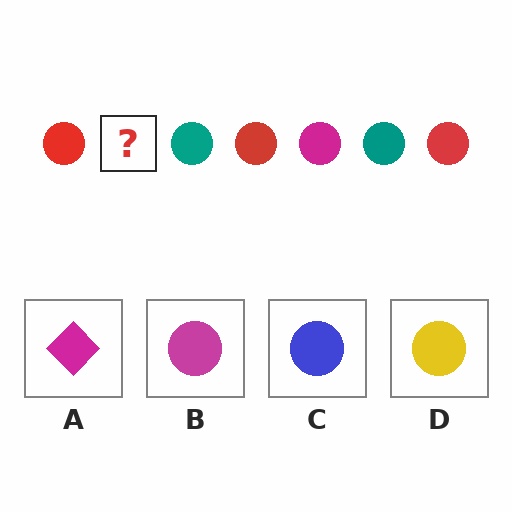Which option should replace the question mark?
Option B.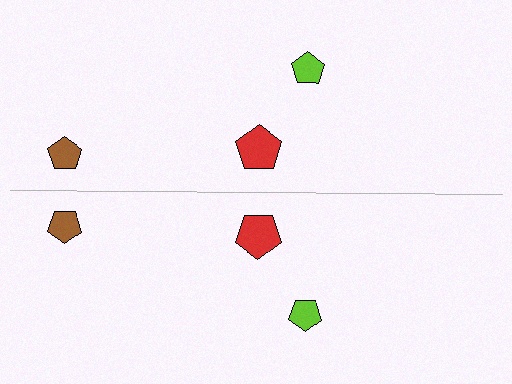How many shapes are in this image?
There are 6 shapes in this image.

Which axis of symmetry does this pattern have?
The pattern has a horizontal axis of symmetry running through the center of the image.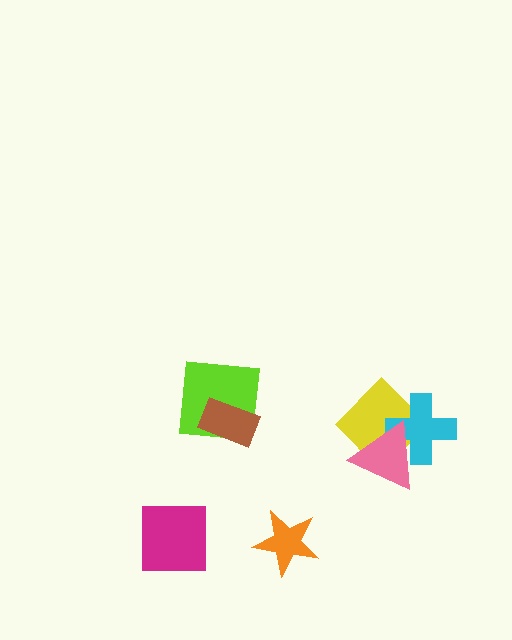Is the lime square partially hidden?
Yes, it is partially covered by another shape.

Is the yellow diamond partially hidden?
Yes, it is partially covered by another shape.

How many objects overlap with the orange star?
0 objects overlap with the orange star.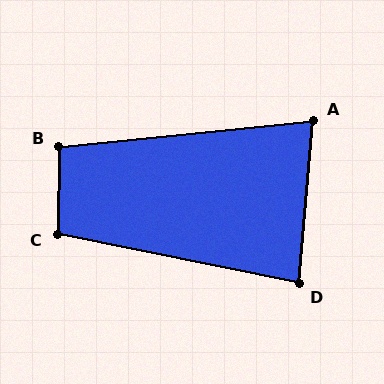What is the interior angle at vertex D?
Approximately 84 degrees (acute).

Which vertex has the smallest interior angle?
A, at approximately 79 degrees.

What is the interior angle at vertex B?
Approximately 96 degrees (obtuse).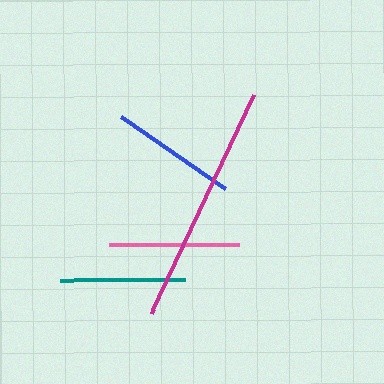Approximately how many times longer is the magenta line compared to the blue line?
The magenta line is approximately 1.9 times the length of the blue line.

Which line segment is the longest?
The magenta line is the longest at approximately 243 pixels.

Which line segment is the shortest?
The teal line is the shortest at approximately 125 pixels.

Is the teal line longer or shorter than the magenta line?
The magenta line is longer than the teal line.